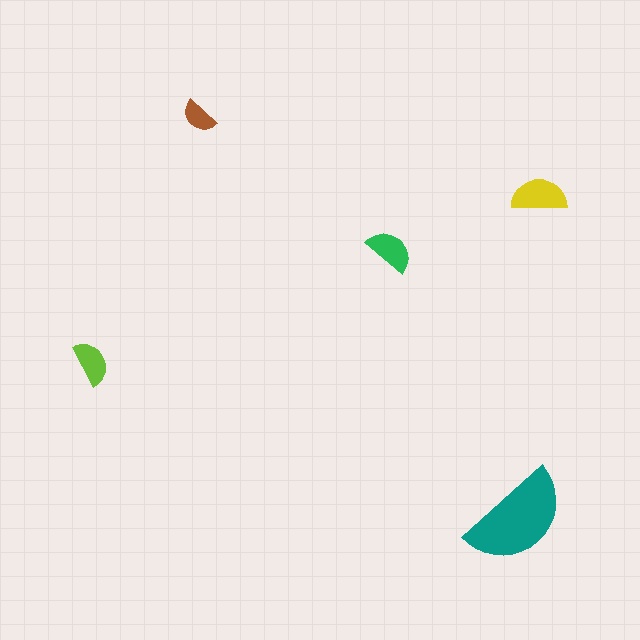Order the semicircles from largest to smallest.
the teal one, the yellow one, the green one, the lime one, the brown one.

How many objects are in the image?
There are 5 objects in the image.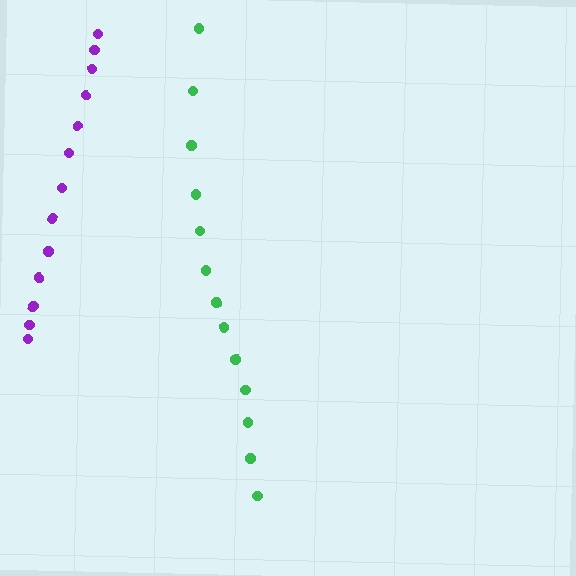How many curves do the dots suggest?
There are 2 distinct paths.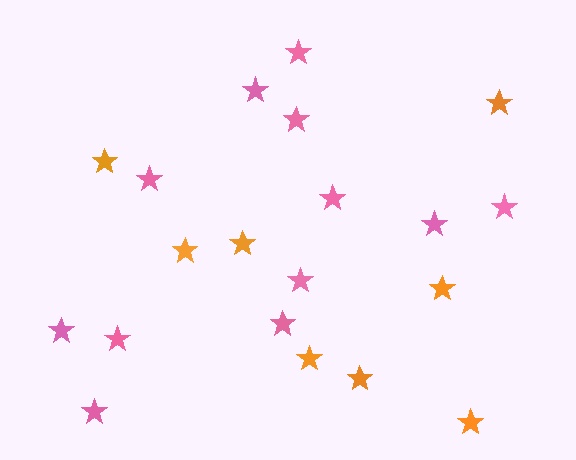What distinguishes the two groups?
There are 2 groups: one group of orange stars (8) and one group of pink stars (12).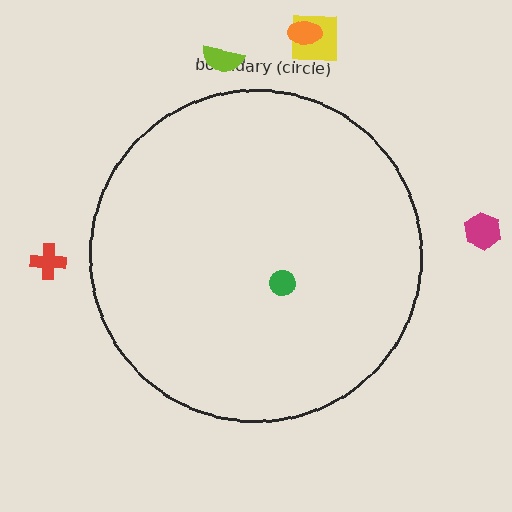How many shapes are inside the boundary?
1 inside, 5 outside.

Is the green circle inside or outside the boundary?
Inside.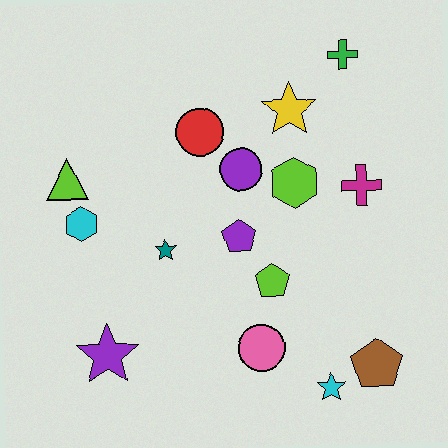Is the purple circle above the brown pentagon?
Yes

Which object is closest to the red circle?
The purple circle is closest to the red circle.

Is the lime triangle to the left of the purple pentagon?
Yes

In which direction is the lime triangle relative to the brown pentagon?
The lime triangle is to the left of the brown pentagon.